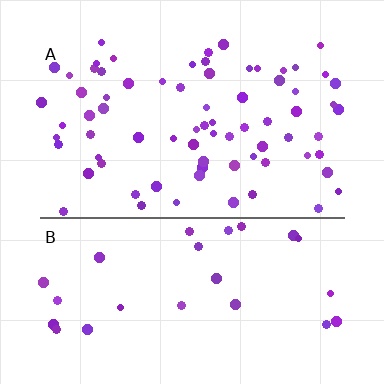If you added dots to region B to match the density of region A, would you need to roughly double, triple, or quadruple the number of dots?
Approximately triple.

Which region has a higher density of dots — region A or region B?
A (the top).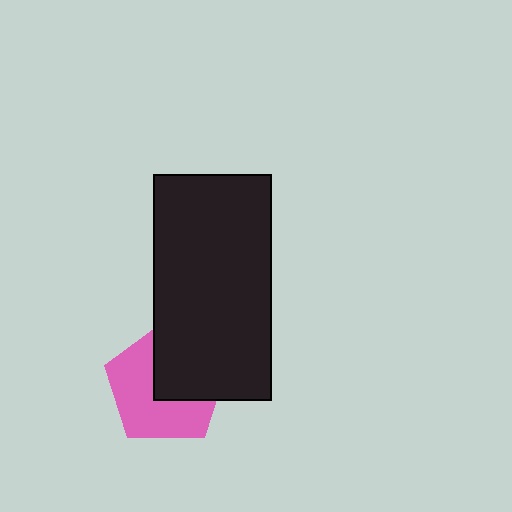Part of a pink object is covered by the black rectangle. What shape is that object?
It is a pentagon.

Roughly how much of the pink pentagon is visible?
About half of it is visible (roughly 57%).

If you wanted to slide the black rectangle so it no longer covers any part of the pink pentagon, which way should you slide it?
Slide it toward the upper-right — that is the most direct way to separate the two shapes.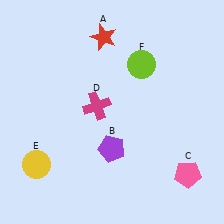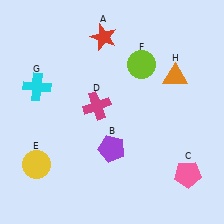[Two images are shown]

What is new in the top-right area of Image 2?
An orange triangle (H) was added in the top-right area of Image 2.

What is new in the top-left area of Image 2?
A cyan cross (G) was added in the top-left area of Image 2.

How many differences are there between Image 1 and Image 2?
There are 2 differences between the two images.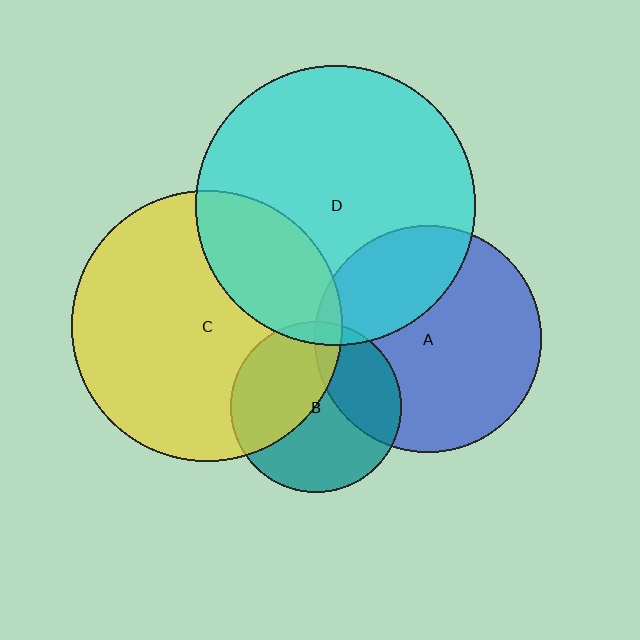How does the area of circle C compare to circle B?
Approximately 2.5 times.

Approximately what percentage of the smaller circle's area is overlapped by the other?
Approximately 5%.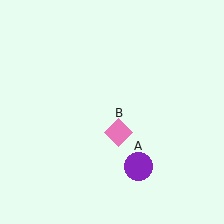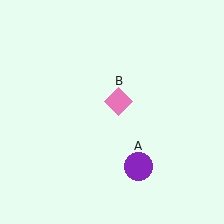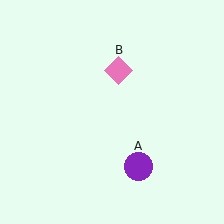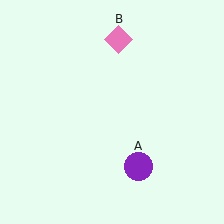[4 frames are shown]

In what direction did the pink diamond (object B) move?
The pink diamond (object B) moved up.